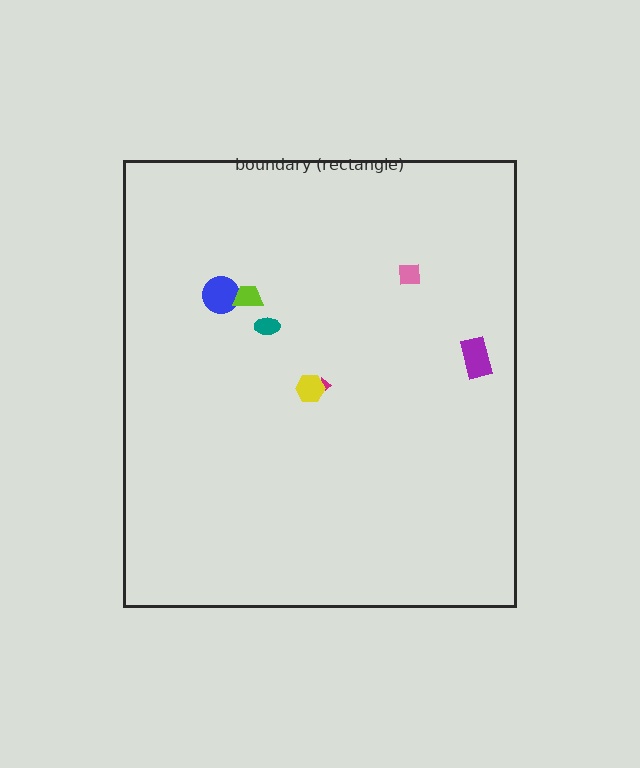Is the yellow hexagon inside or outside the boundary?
Inside.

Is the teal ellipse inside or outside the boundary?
Inside.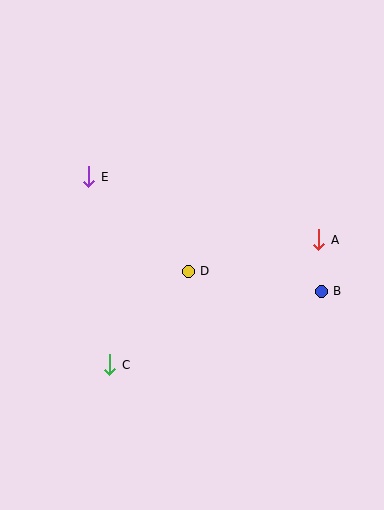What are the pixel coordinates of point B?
Point B is at (321, 291).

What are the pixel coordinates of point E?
Point E is at (89, 177).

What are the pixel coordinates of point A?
Point A is at (319, 240).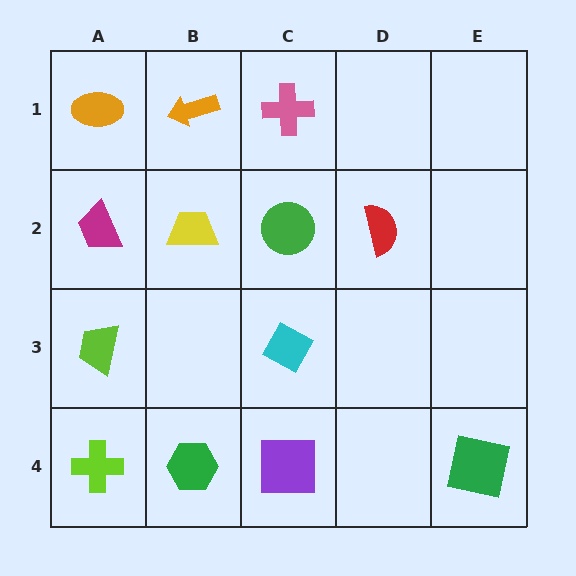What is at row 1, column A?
An orange ellipse.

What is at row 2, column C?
A green circle.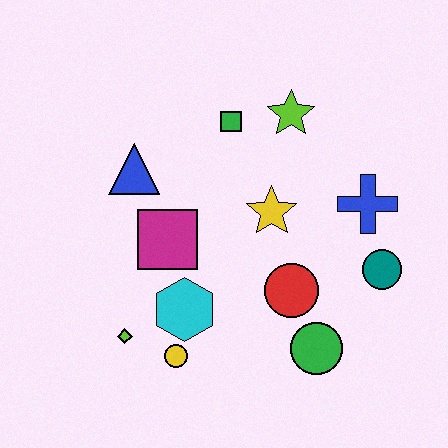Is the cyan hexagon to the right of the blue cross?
No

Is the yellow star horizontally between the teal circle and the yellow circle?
Yes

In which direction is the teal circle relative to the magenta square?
The teal circle is to the right of the magenta square.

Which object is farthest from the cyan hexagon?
The lime star is farthest from the cyan hexagon.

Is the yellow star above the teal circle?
Yes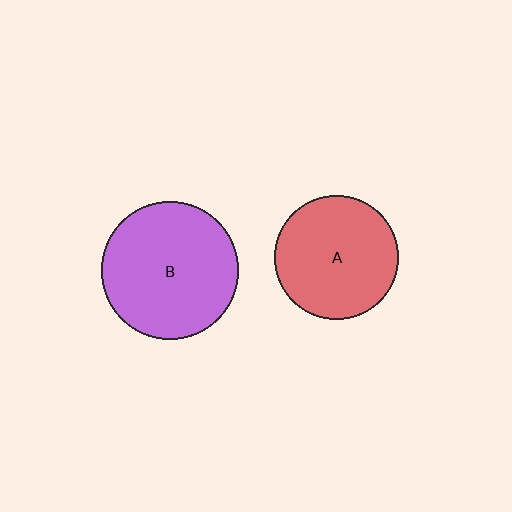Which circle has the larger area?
Circle B (purple).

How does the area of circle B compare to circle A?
Approximately 1.2 times.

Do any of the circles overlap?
No, none of the circles overlap.